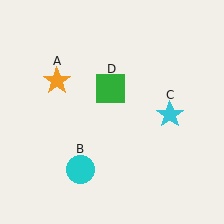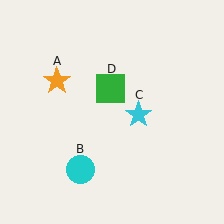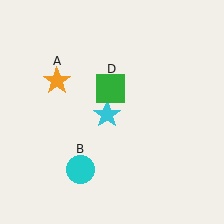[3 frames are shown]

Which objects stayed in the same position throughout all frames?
Orange star (object A) and cyan circle (object B) and green square (object D) remained stationary.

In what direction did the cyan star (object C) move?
The cyan star (object C) moved left.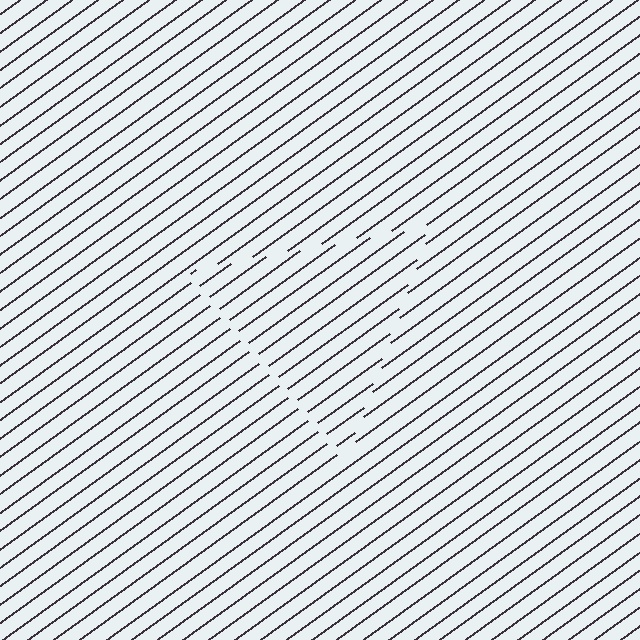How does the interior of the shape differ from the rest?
The interior of the shape contains the same grating, shifted by half a period — the contour is defined by the phase discontinuity where line-ends from the inner and outer gratings abut.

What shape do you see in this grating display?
An illusory triangle. The interior of the shape contains the same grating, shifted by half a period — the contour is defined by the phase discontinuity where line-ends from the inner and outer gratings abut.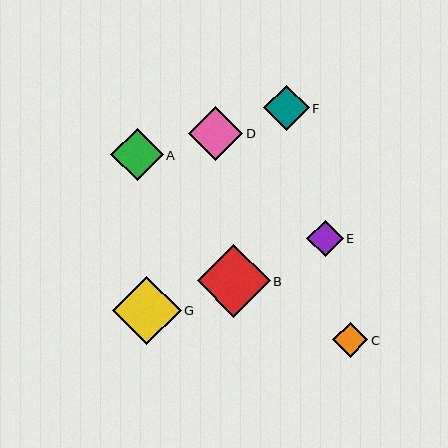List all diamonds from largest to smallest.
From largest to smallest: B, G, D, A, F, E, C.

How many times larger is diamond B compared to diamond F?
Diamond B is approximately 1.6 times the size of diamond F.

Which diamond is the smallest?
Diamond C is the smallest with a size of approximately 35 pixels.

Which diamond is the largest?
Diamond B is the largest with a size of approximately 73 pixels.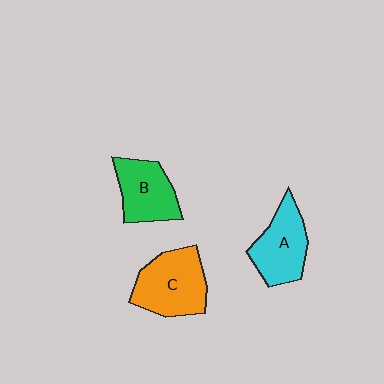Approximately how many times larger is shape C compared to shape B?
Approximately 1.3 times.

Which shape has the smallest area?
Shape B (green).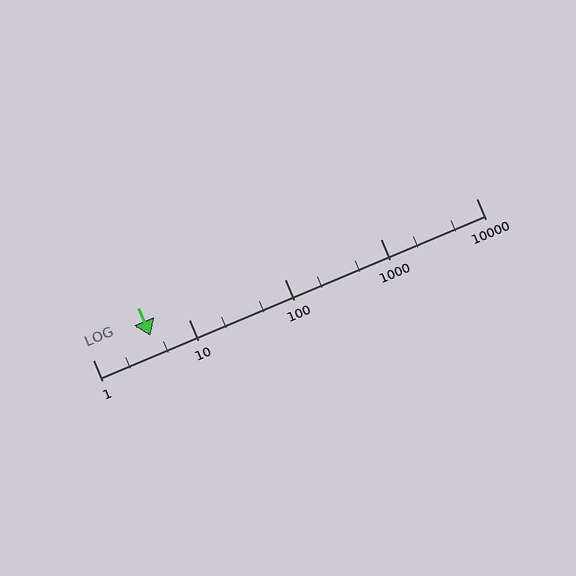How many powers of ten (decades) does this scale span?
The scale spans 4 decades, from 1 to 10000.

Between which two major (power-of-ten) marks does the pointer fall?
The pointer is between 1 and 10.